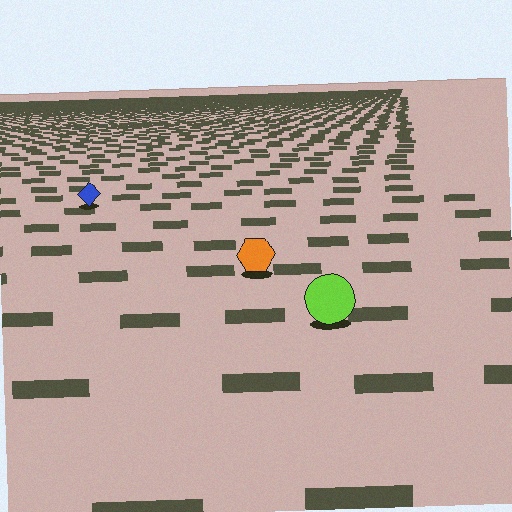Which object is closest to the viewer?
The lime circle is closest. The texture marks near it are larger and more spread out.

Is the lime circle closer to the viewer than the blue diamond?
Yes. The lime circle is closer — you can tell from the texture gradient: the ground texture is coarser near it.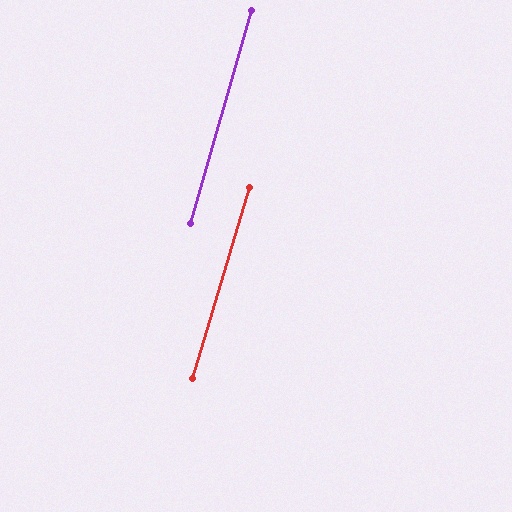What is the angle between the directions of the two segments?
Approximately 1 degree.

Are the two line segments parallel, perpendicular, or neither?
Parallel — their directions differ by only 0.5°.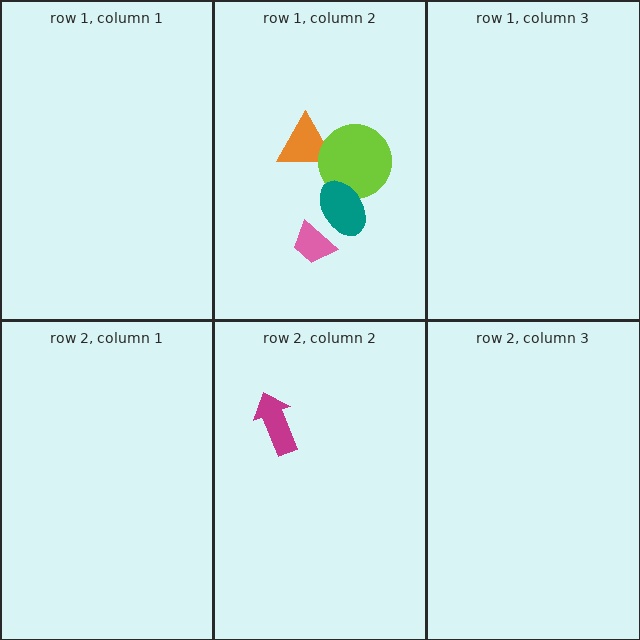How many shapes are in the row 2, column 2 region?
1.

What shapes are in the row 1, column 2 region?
The pink trapezoid, the orange triangle, the lime circle, the teal ellipse.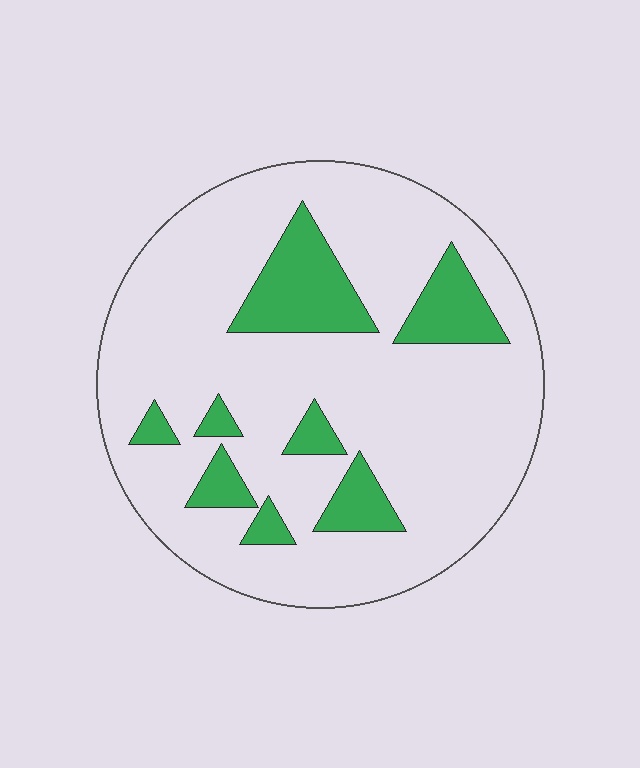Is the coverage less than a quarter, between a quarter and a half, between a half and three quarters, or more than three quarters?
Less than a quarter.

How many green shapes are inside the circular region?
8.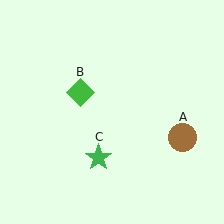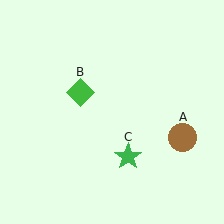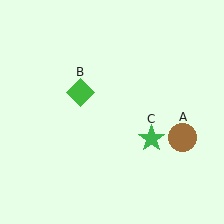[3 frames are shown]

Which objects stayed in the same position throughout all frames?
Brown circle (object A) and green diamond (object B) remained stationary.